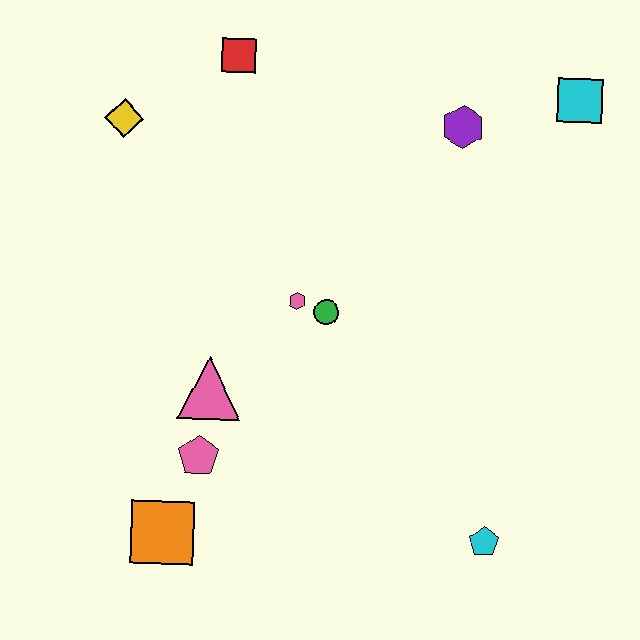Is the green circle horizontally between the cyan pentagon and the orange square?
Yes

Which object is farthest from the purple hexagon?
The orange square is farthest from the purple hexagon.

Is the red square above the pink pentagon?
Yes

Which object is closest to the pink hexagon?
The green circle is closest to the pink hexagon.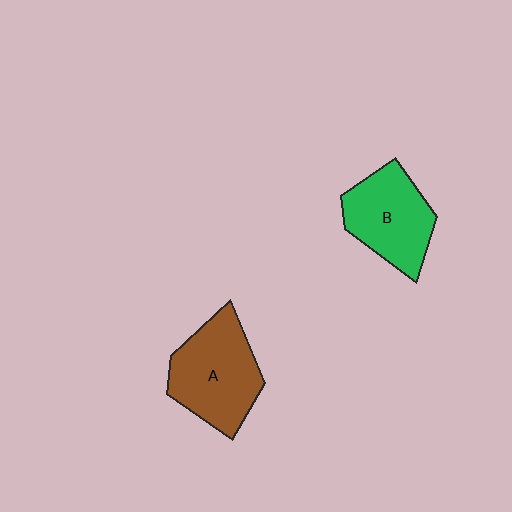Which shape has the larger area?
Shape A (brown).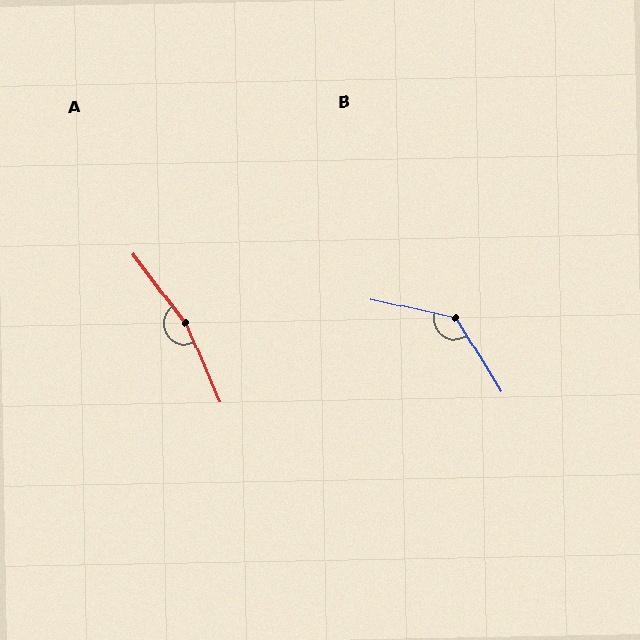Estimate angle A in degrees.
Approximately 167 degrees.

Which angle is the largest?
A, at approximately 167 degrees.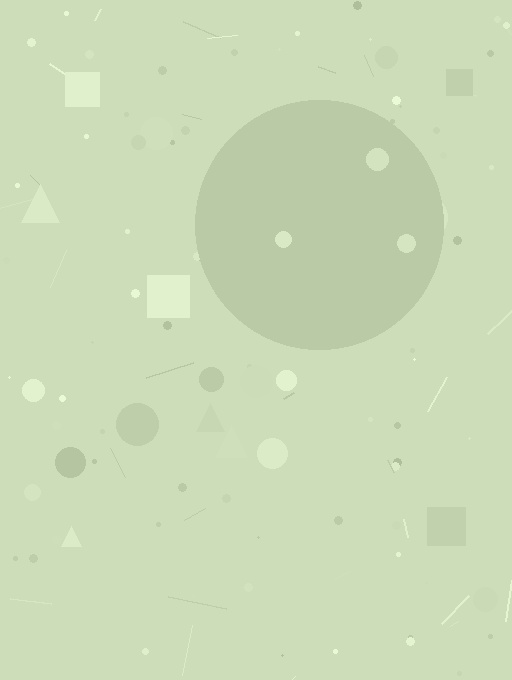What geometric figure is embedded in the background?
A circle is embedded in the background.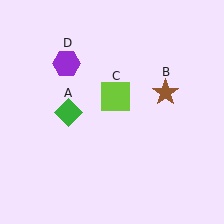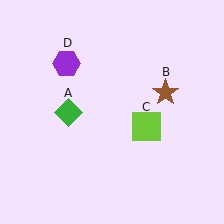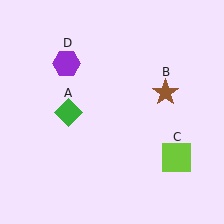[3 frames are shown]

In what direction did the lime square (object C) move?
The lime square (object C) moved down and to the right.